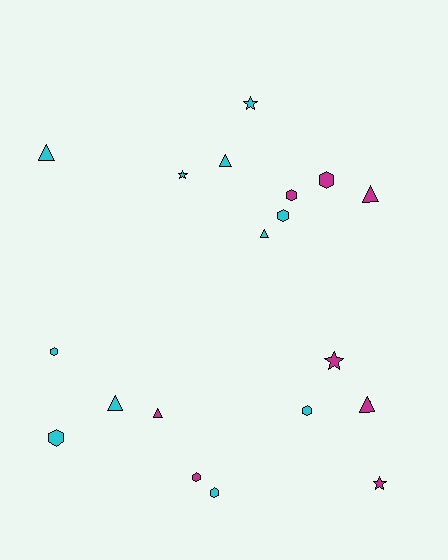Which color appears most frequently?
Cyan, with 11 objects.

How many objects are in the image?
There are 19 objects.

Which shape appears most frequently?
Hexagon, with 8 objects.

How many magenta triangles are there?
There are 3 magenta triangles.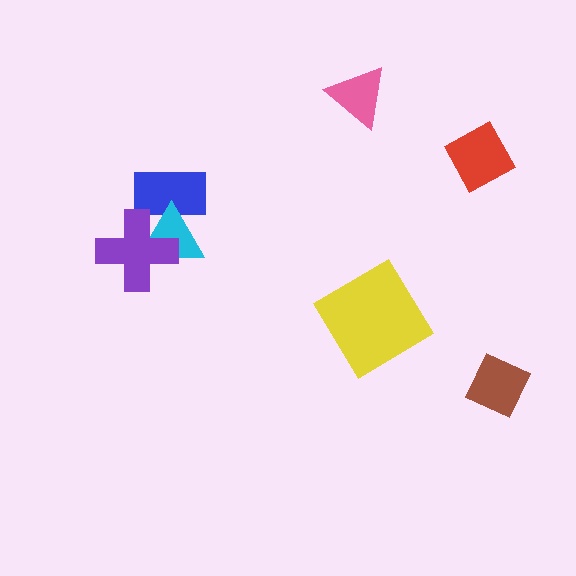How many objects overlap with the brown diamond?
0 objects overlap with the brown diamond.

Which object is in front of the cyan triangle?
The purple cross is in front of the cyan triangle.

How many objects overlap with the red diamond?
0 objects overlap with the red diamond.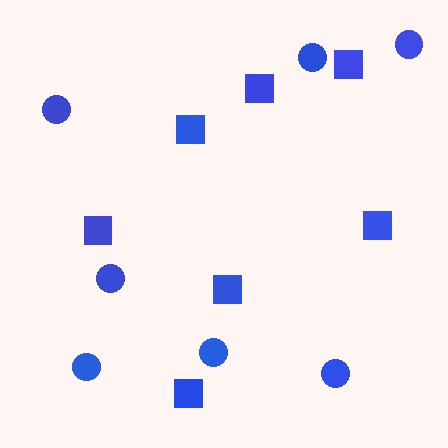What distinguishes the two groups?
There are 2 groups: one group of circles (7) and one group of squares (7).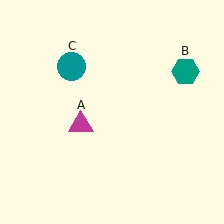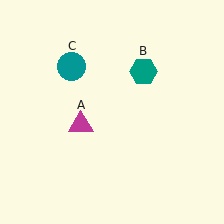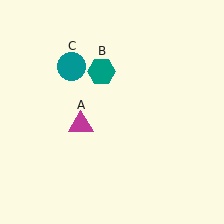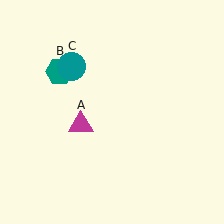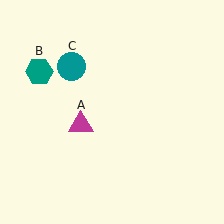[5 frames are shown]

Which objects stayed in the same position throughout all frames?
Magenta triangle (object A) and teal circle (object C) remained stationary.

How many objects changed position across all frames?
1 object changed position: teal hexagon (object B).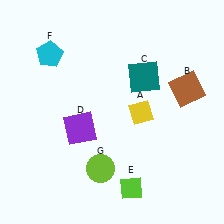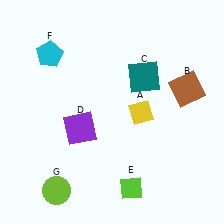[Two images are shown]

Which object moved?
The lime circle (G) moved left.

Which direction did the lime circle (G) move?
The lime circle (G) moved left.